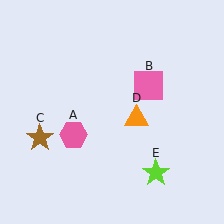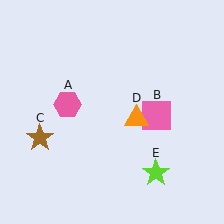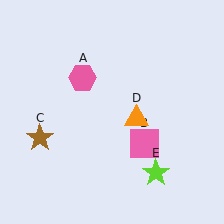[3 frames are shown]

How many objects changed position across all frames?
2 objects changed position: pink hexagon (object A), pink square (object B).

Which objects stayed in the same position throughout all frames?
Brown star (object C) and orange triangle (object D) and lime star (object E) remained stationary.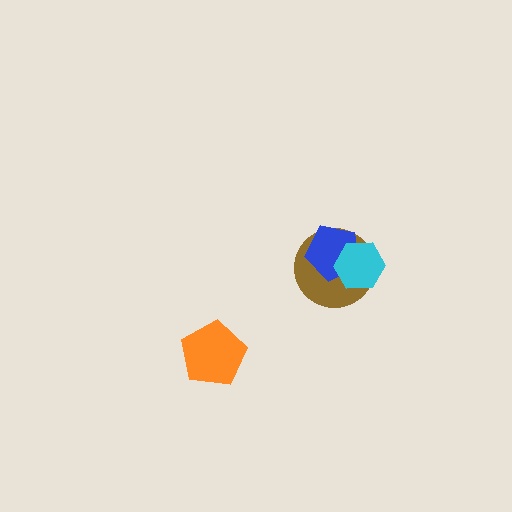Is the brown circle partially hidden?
Yes, it is partially covered by another shape.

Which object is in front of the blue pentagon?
The cyan hexagon is in front of the blue pentagon.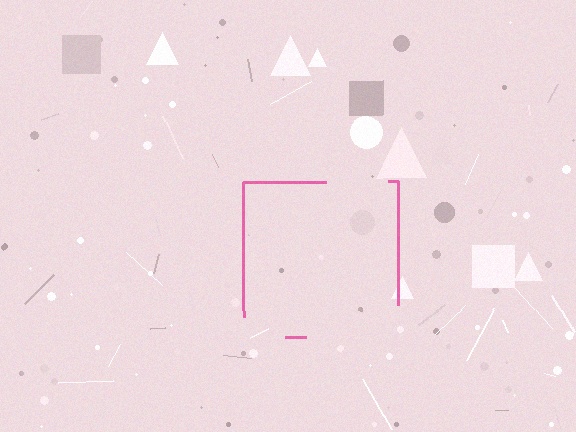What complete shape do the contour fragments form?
The contour fragments form a square.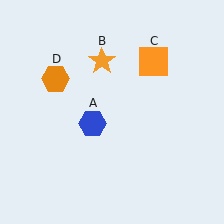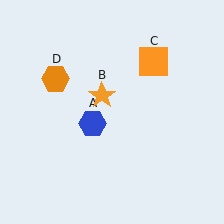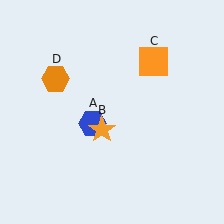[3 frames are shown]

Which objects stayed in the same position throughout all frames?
Blue hexagon (object A) and orange square (object C) and orange hexagon (object D) remained stationary.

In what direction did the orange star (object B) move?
The orange star (object B) moved down.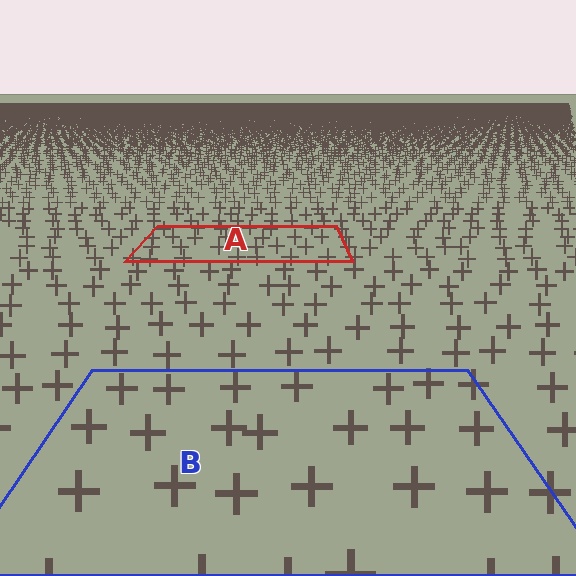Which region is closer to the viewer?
Region B is closer. The texture elements there are larger and more spread out.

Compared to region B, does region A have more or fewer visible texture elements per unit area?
Region A has more texture elements per unit area — they are packed more densely because it is farther away.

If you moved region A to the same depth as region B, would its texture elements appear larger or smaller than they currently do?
They would appear larger. At a closer depth, the same texture elements are projected at a bigger on-screen size.